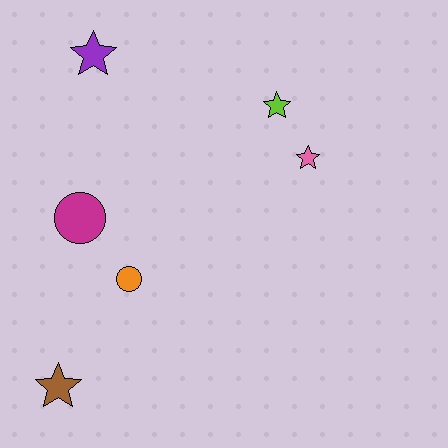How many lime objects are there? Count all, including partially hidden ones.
There is 1 lime object.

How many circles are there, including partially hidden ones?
There are 2 circles.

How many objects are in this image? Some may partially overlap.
There are 6 objects.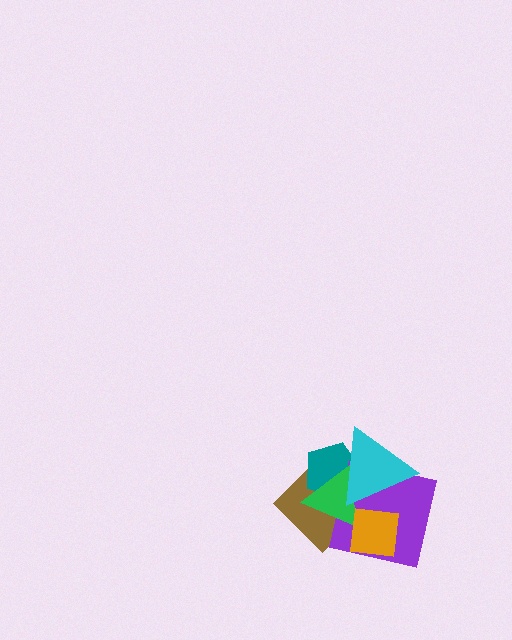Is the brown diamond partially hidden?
Yes, it is partially covered by another shape.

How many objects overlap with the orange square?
4 objects overlap with the orange square.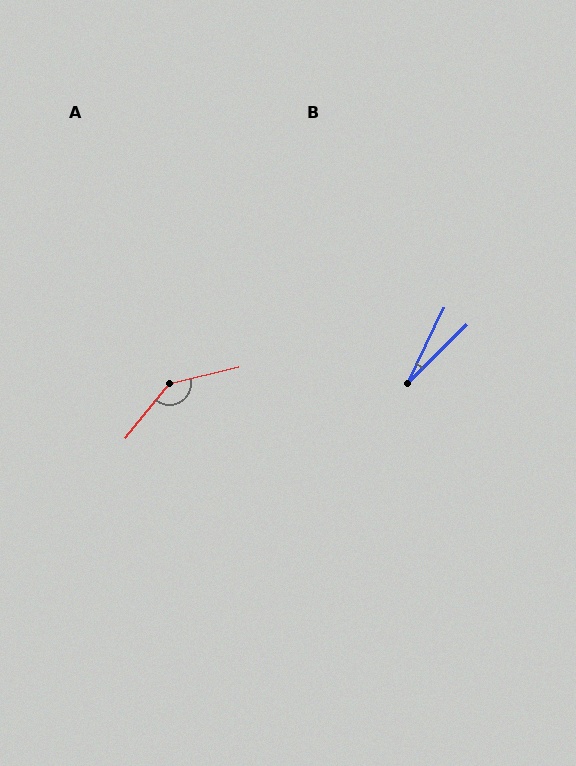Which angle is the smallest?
B, at approximately 20 degrees.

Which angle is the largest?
A, at approximately 142 degrees.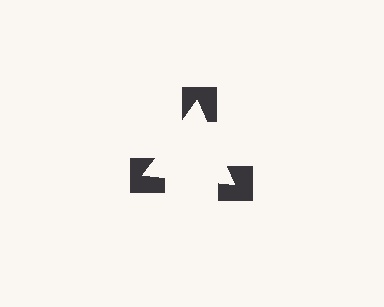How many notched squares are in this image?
There are 3 — one at each vertex of the illusory triangle.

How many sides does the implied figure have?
3 sides.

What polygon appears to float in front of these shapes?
An illusory triangle — its edges are inferred from the aligned wedge cuts in the notched squares, not physically drawn.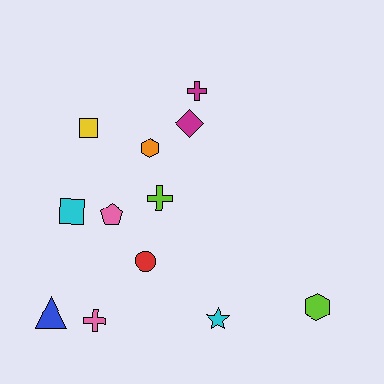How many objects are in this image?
There are 12 objects.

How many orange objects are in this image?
There is 1 orange object.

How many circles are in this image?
There is 1 circle.